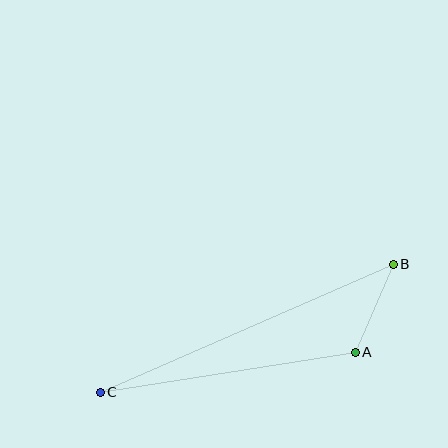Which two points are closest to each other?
Points A and B are closest to each other.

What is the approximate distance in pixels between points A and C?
The distance between A and C is approximately 258 pixels.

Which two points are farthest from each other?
Points B and C are farthest from each other.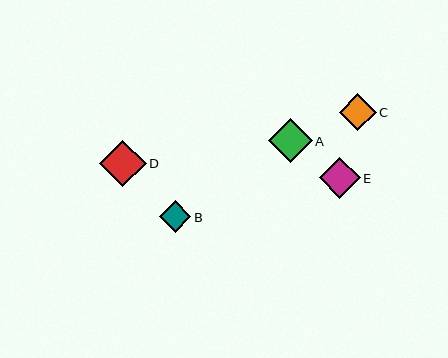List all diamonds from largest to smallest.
From largest to smallest: D, A, E, C, B.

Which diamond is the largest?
Diamond D is the largest with a size of approximately 46 pixels.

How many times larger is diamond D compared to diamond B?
Diamond D is approximately 1.5 times the size of diamond B.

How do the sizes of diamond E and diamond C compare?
Diamond E and diamond C are approximately the same size.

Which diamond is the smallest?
Diamond B is the smallest with a size of approximately 32 pixels.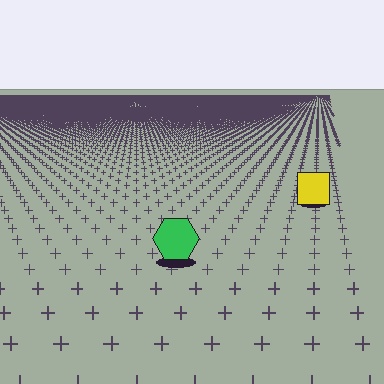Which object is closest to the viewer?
The green hexagon is closest. The texture marks near it are larger and more spread out.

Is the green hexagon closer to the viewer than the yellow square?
Yes. The green hexagon is closer — you can tell from the texture gradient: the ground texture is coarser near it.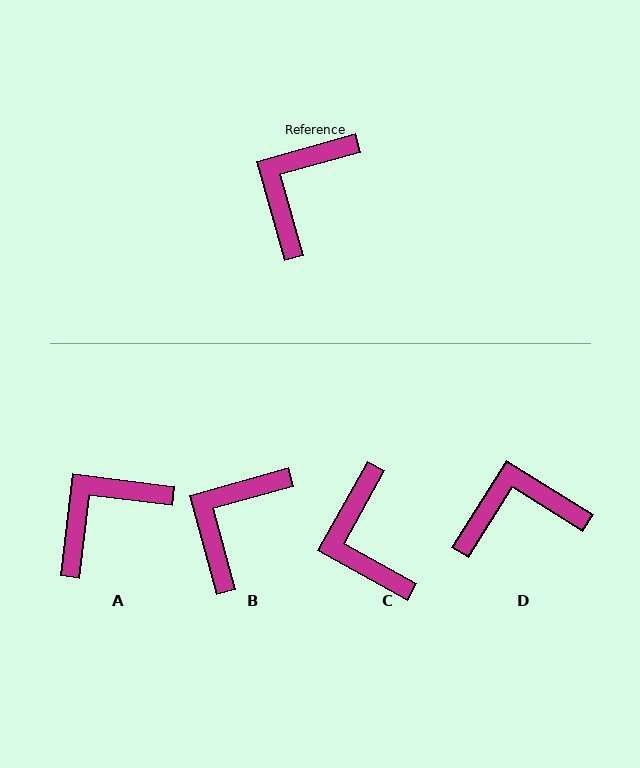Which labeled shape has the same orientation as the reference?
B.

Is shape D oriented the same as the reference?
No, it is off by about 48 degrees.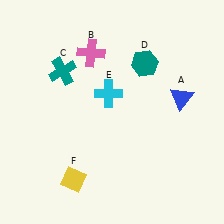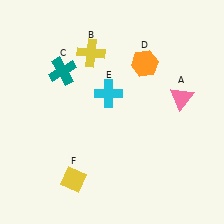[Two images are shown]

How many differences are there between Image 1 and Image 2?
There are 3 differences between the two images.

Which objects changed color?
A changed from blue to pink. B changed from pink to yellow. D changed from teal to orange.